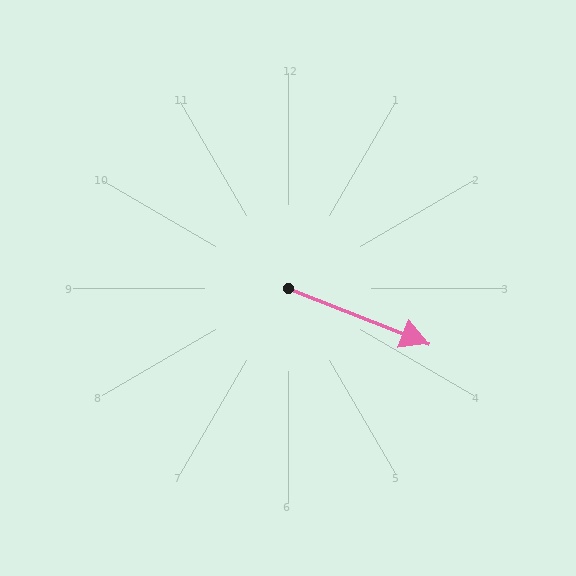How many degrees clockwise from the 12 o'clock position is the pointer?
Approximately 112 degrees.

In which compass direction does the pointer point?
East.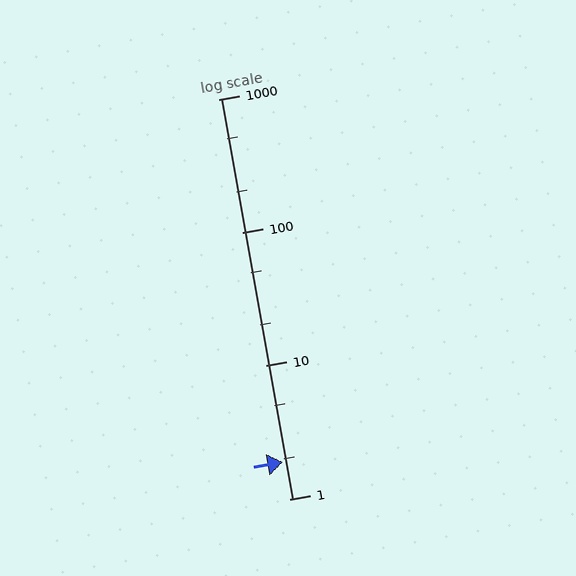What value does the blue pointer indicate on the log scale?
The pointer indicates approximately 1.9.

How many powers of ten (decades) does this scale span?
The scale spans 3 decades, from 1 to 1000.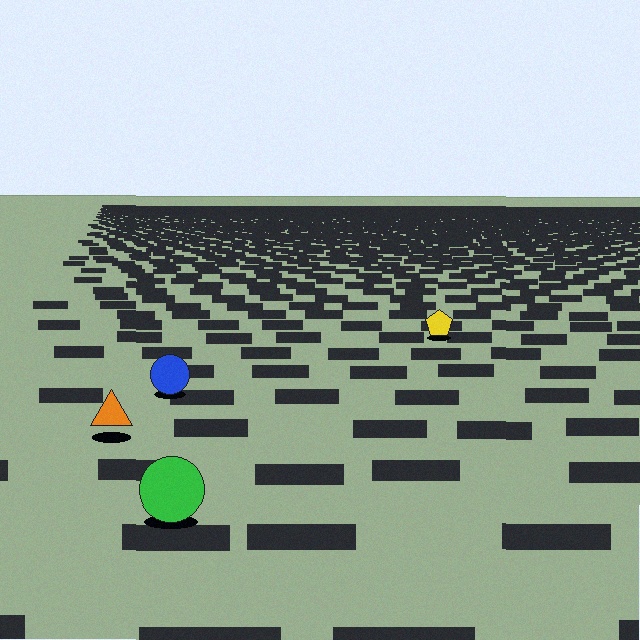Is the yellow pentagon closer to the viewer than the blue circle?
No. The blue circle is closer — you can tell from the texture gradient: the ground texture is coarser near it.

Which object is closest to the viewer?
The green circle is closest. The texture marks near it are larger and more spread out.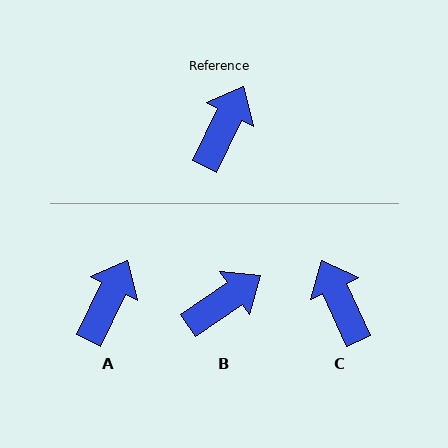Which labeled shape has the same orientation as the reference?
A.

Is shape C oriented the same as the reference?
No, it is off by about 50 degrees.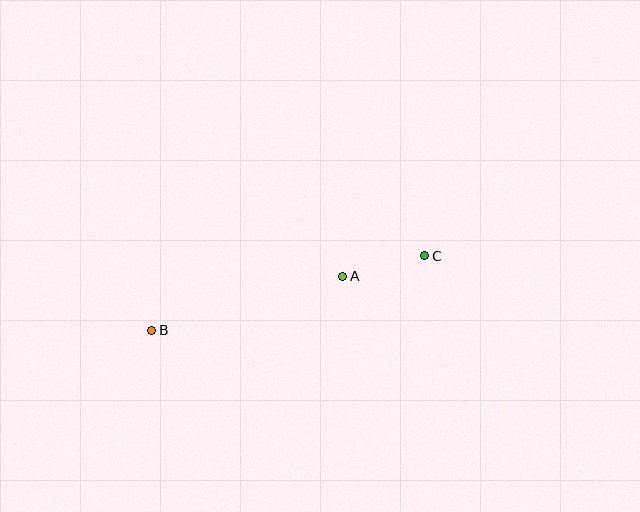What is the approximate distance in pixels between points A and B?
The distance between A and B is approximately 198 pixels.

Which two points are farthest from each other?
Points B and C are farthest from each other.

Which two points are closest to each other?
Points A and C are closest to each other.